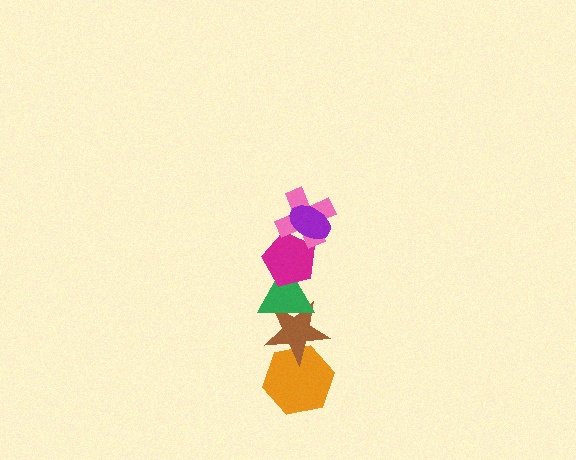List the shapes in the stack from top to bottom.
From top to bottom: the purple ellipse, the pink cross, the magenta pentagon, the green triangle, the brown star, the orange hexagon.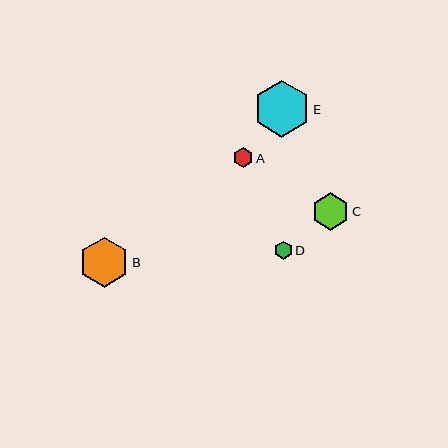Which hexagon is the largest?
Hexagon E is the largest with a size of approximately 57 pixels.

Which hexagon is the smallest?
Hexagon D is the smallest with a size of approximately 18 pixels.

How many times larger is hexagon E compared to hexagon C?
Hexagon E is approximately 1.5 times the size of hexagon C.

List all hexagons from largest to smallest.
From largest to smallest: E, B, C, A, D.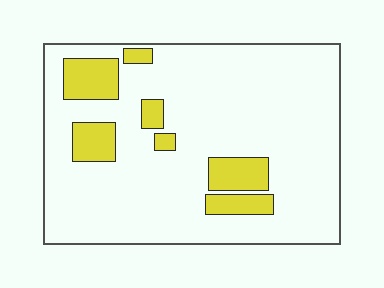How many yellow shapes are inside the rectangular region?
7.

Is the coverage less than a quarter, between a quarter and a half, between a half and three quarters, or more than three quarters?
Less than a quarter.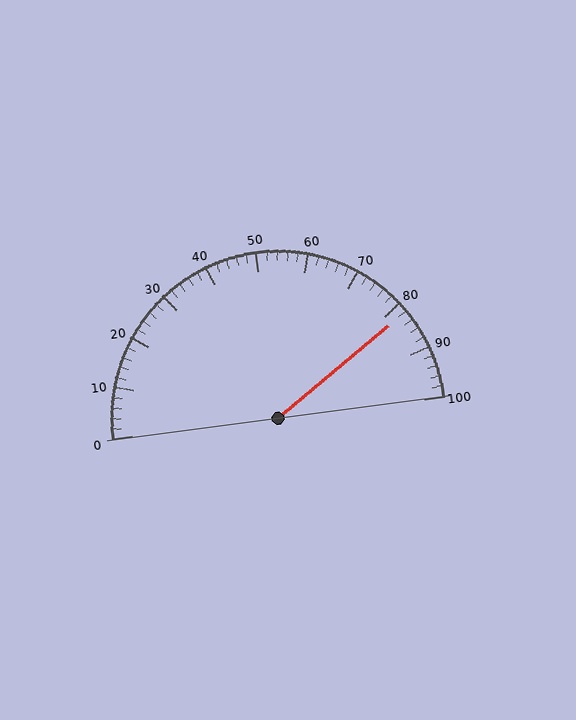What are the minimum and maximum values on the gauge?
The gauge ranges from 0 to 100.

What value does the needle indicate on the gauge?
The needle indicates approximately 82.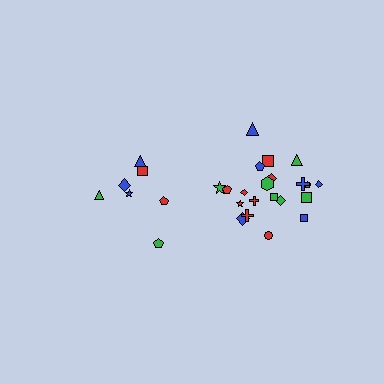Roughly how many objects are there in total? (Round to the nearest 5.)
Roughly 30 objects in total.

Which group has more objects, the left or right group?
The right group.